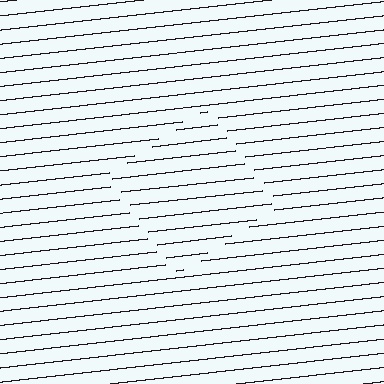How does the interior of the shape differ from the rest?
The interior of the shape contains the same grating, shifted by half a period — the contour is defined by the phase discontinuity where line-ends from the inner and outer gratings abut.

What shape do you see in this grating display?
An illusory square. The interior of the shape contains the same grating, shifted by half a period — the contour is defined by the phase discontinuity where line-ends from the inner and outer gratings abut.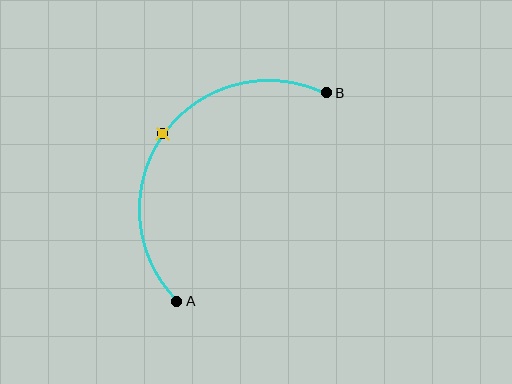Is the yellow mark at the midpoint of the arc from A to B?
Yes. The yellow mark lies on the arc at equal arc-length from both A and B — it is the arc midpoint.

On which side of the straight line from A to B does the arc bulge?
The arc bulges above and to the left of the straight line connecting A and B.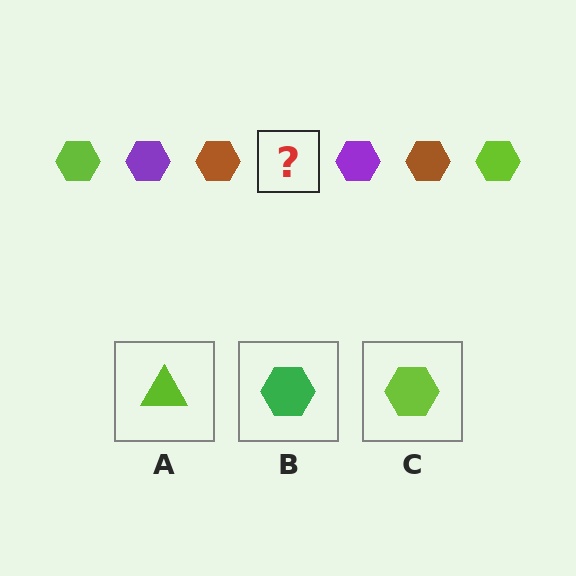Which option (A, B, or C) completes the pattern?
C.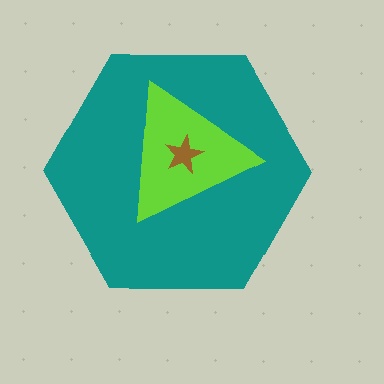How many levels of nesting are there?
3.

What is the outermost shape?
The teal hexagon.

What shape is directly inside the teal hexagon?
The lime triangle.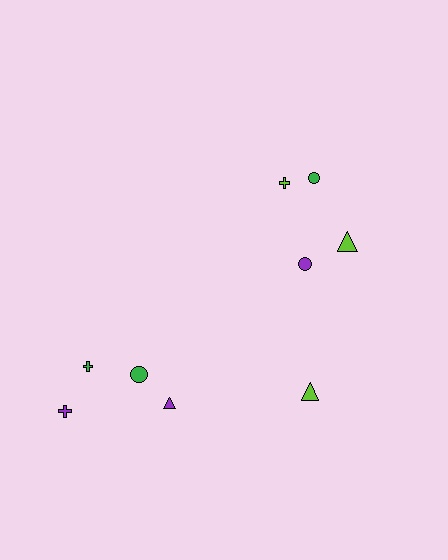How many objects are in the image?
There are 9 objects.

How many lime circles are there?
There are no lime circles.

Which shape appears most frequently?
Cross, with 3 objects.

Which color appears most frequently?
Green, with 3 objects.